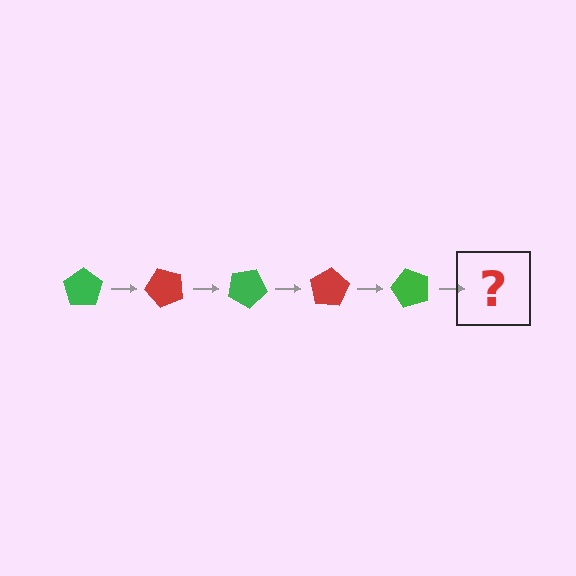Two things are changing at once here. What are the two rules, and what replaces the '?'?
The two rules are that it rotates 50 degrees each step and the color cycles through green and red. The '?' should be a red pentagon, rotated 250 degrees from the start.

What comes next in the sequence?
The next element should be a red pentagon, rotated 250 degrees from the start.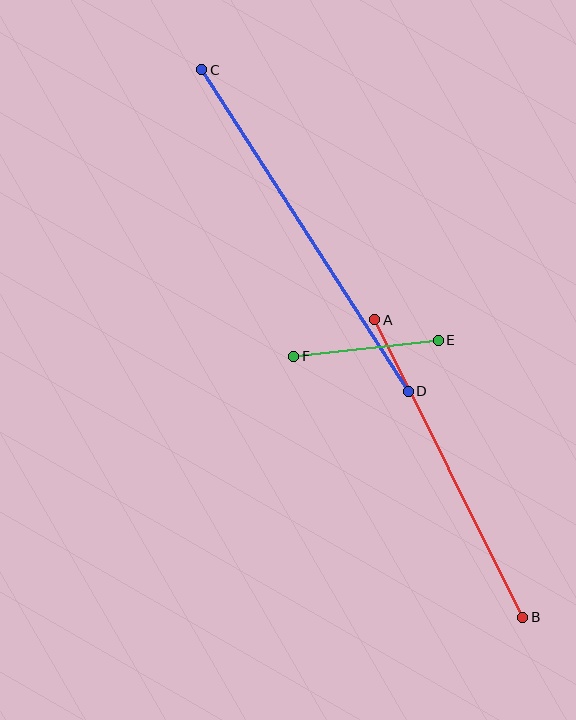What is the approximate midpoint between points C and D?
The midpoint is at approximately (305, 230) pixels.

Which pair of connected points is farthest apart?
Points C and D are farthest apart.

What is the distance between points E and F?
The distance is approximately 146 pixels.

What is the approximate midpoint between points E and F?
The midpoint is at approximately (366, 348) pixels.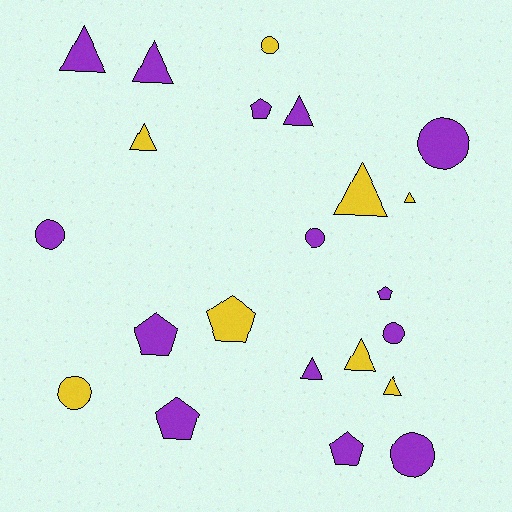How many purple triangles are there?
There are 4 purple triangles.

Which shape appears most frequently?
Triangle, with 9 objects.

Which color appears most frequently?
Purple, with 14 objects.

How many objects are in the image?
There are 22 objects.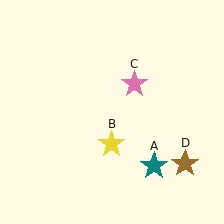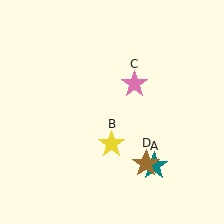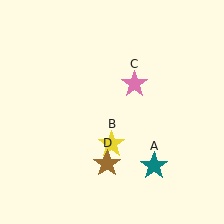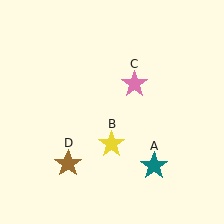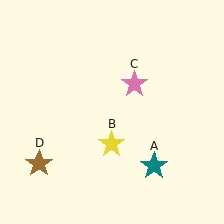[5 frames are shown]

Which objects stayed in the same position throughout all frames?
Teal star (object A) and yellow star (object B) and pink star (object C) remained stationary.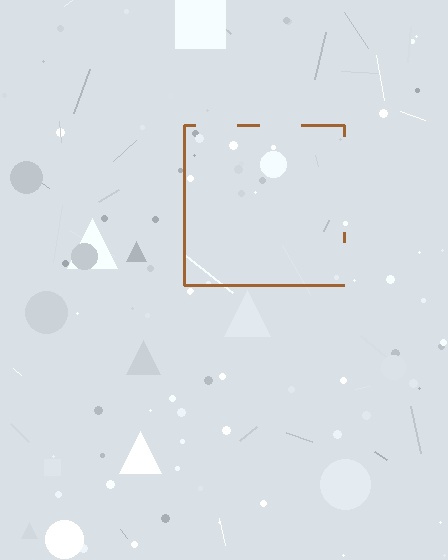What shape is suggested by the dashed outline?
The dashed outline suggests a square.